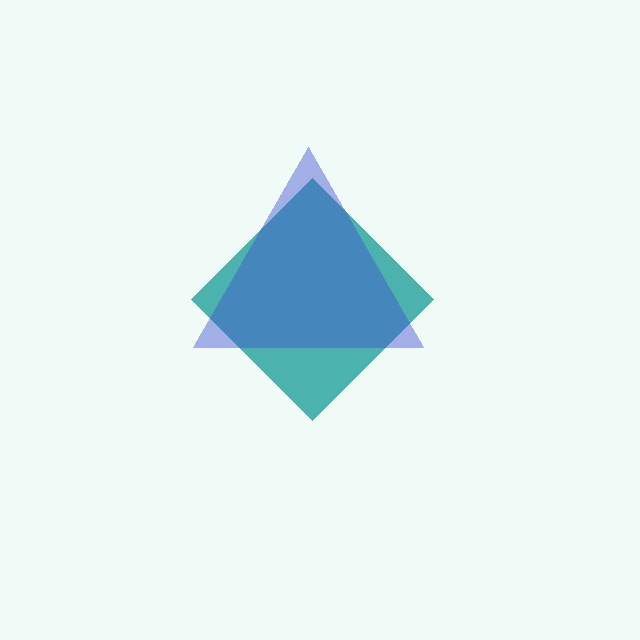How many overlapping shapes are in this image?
There are 2 overlapping shapes in the image.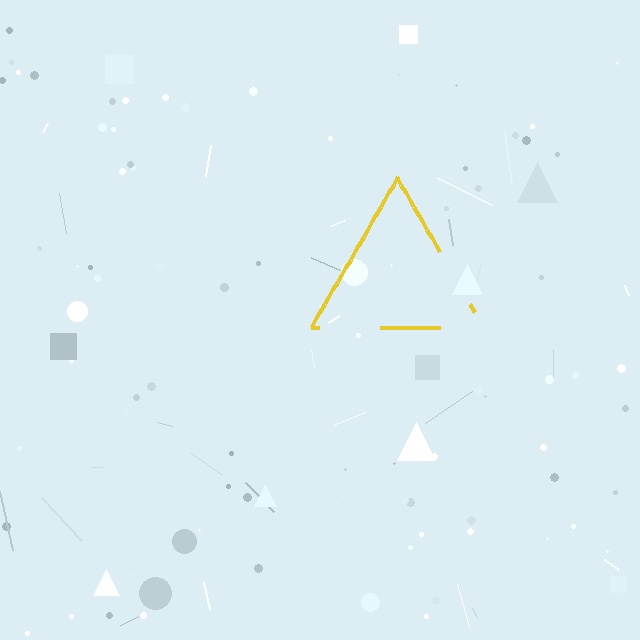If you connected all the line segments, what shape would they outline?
They would outline a triangle.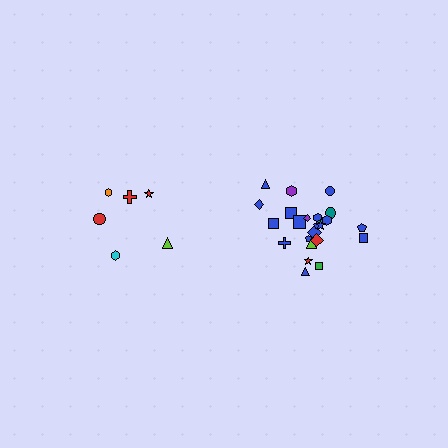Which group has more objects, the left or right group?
The right group.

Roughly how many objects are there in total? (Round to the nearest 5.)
Roughly 30 objects in total.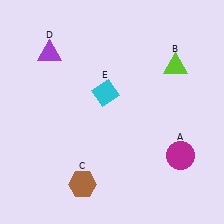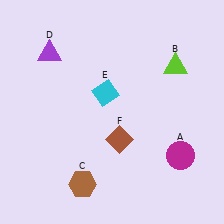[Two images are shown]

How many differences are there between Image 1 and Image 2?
There is 1 difference between the two images.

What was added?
A brown diamond (F) was added in Image 2.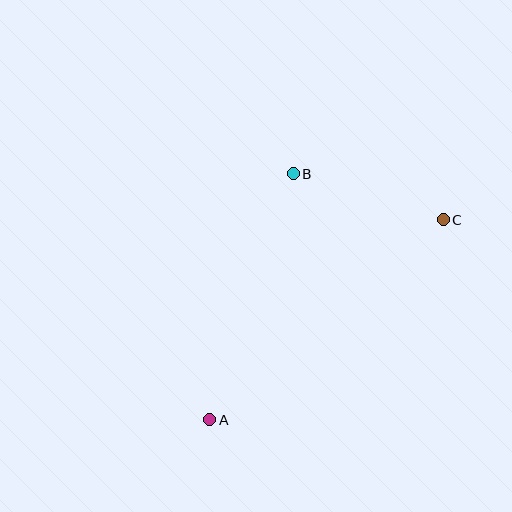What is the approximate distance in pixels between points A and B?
The distance between A and B is approximately 260 pixels.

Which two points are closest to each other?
Points B and C are closest to each other.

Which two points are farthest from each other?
Points A and C are farthest from each other.